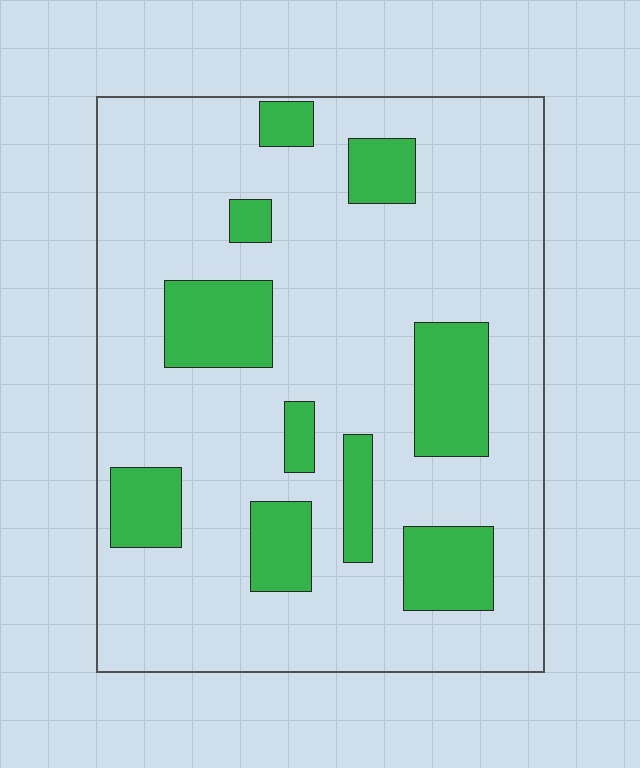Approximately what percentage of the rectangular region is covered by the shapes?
Approximately 20%.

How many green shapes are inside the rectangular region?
10.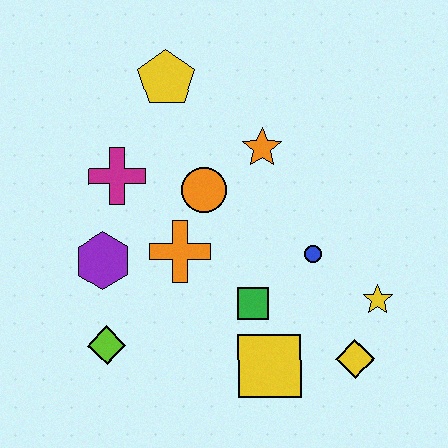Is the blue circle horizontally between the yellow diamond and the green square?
Yes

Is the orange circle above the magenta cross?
No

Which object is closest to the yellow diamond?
The yellow star is closest to the yellow diamond.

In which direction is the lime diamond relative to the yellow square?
The lime diamond is to the left of the yellow square.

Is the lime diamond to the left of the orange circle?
Yes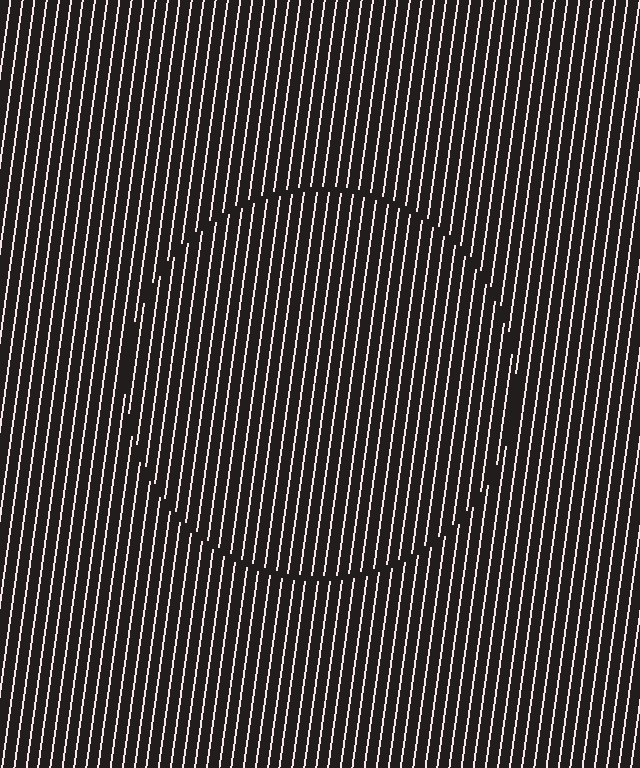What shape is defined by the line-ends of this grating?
An illusory circle. The interior of the shape contains the same grating, shifted by half a period — the contour is defined by the phase discontinuity where line-ends from the inner and outer gratings abut.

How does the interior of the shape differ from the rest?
The interior of the shape contains the same grating, shifted by half a period — the contour is defined by the phase discontinuity where line-ends from the inner and outer gratings abut.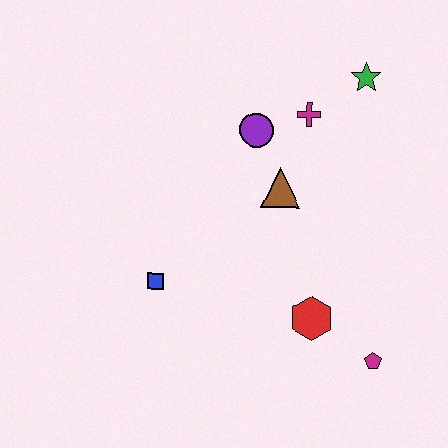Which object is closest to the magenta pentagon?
The red hexagon is closest to the magenta pentagon.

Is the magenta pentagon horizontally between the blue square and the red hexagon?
No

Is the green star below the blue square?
No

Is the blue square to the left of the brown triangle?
Yes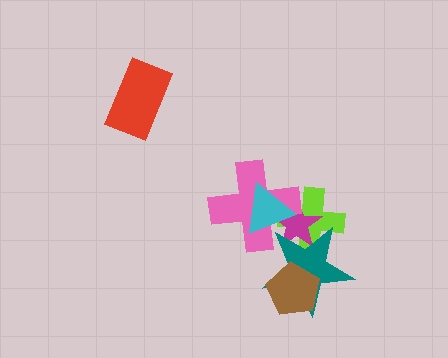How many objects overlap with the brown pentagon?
1 object overlaps with the brown pentagon.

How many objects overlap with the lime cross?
4 objects overlap with the lime cross.